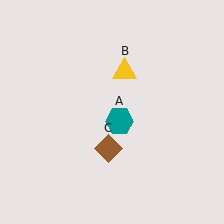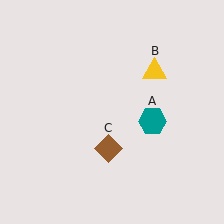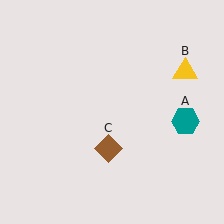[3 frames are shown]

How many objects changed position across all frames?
2 objects changed position: teal hexagon (object A), yellow triangle (object B).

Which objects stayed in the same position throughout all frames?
Brown diamond (object C) remained stationary.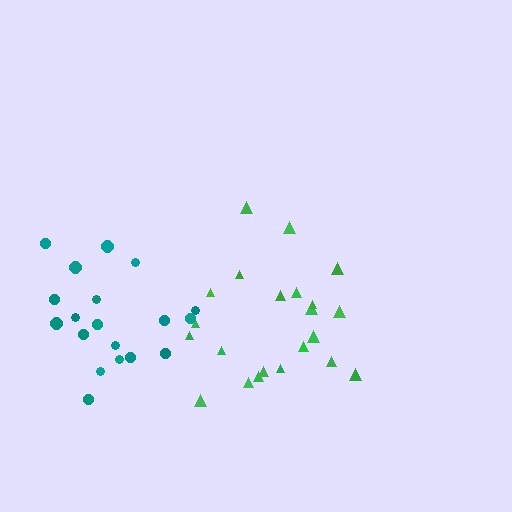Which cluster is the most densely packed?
Teal.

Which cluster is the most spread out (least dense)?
Green.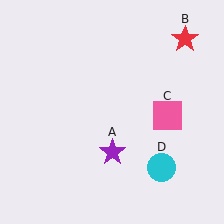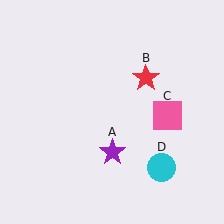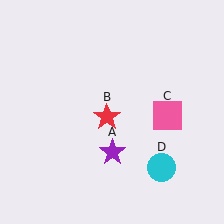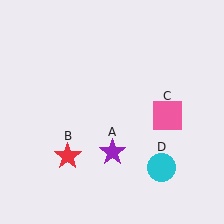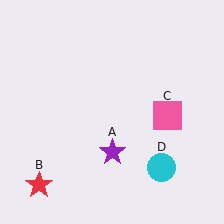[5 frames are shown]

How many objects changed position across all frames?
1 object changed position: red star (object B).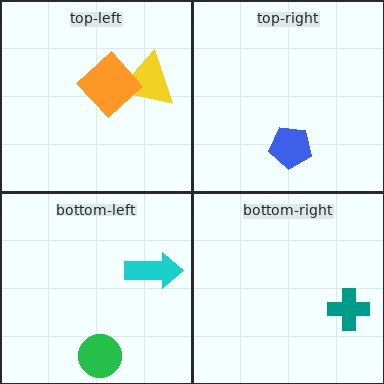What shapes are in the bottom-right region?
The teal cross.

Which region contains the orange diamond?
The top-left region.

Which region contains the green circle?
The bottom-left region.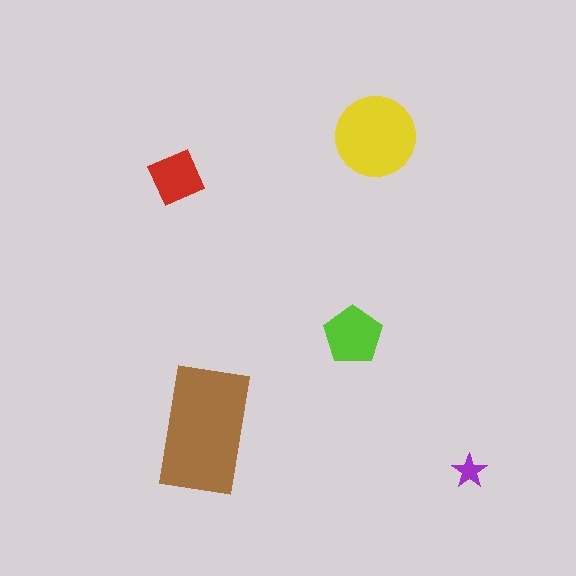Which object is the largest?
The brown rectangle.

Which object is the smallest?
The purple star.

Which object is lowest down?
The purple star is bottommost.